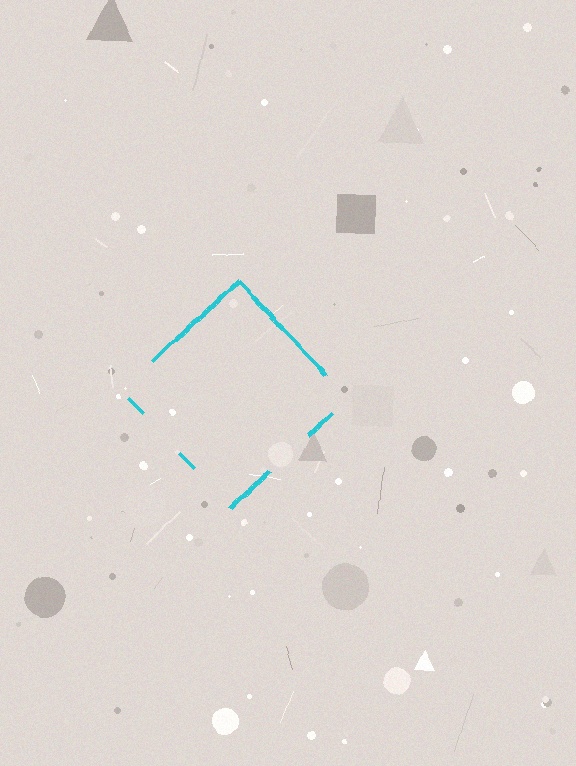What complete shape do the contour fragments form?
The contour fragments form a diamond.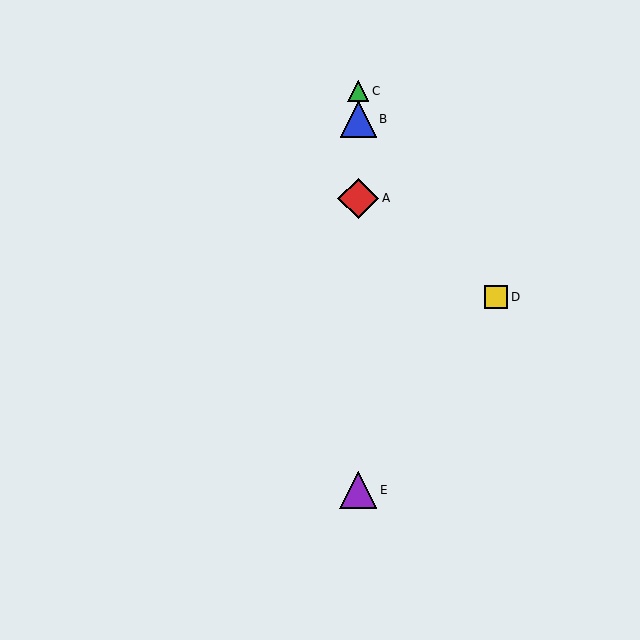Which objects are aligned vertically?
Objects A, B, C, E are aligned vertically.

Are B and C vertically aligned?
Yes, both are at x≈358.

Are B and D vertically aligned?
No, B is at x≈358 and D is at x≈496.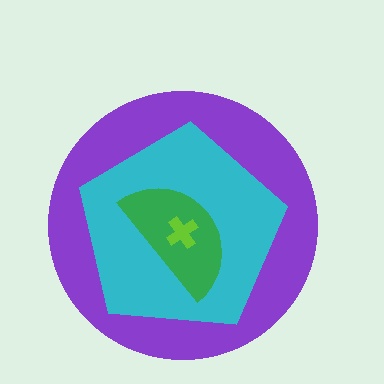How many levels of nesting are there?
4.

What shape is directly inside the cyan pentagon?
The green semicircle.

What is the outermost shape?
The purple circle.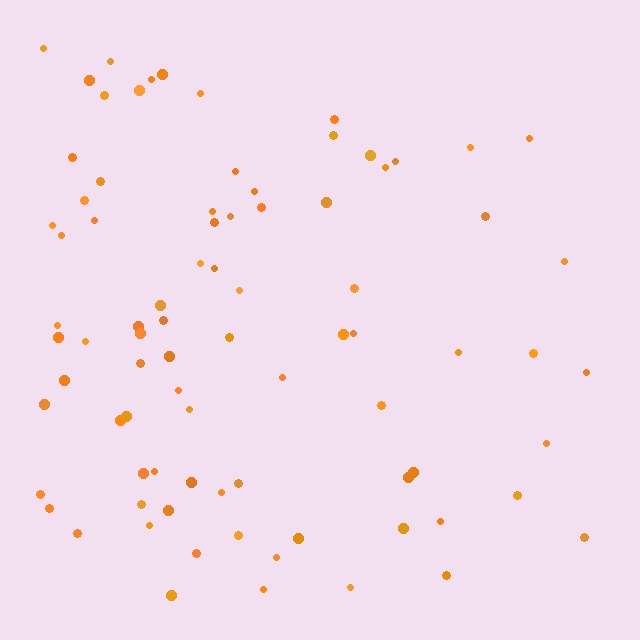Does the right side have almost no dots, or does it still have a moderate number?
Still a moderate number, just noticeably fewer than the left.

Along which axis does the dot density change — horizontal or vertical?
Horizontal.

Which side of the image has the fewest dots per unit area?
The right.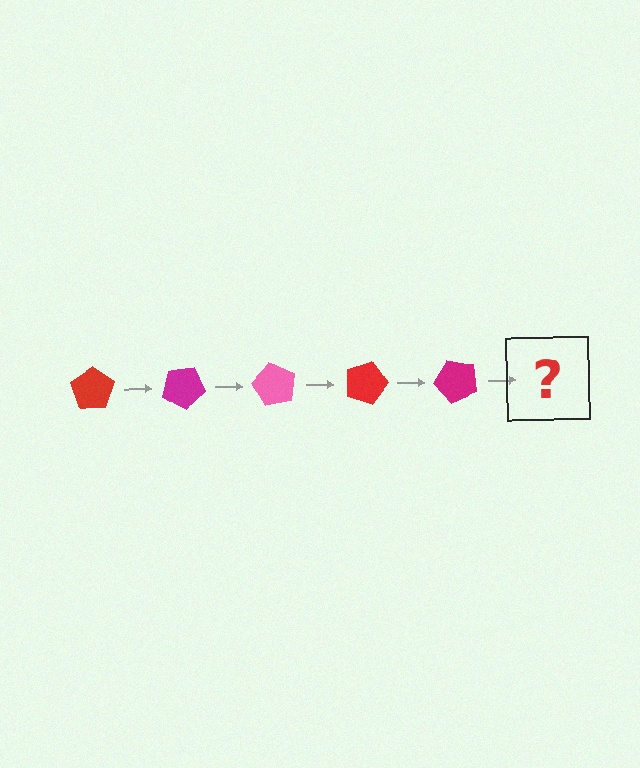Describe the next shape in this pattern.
It should be a pink pentagon, rotated 150 degrees from the start.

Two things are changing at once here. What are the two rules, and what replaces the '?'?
The two rules are that it rotates 30 degrees each step and the color cycles through red, magenta, and pink. The '?' should be a pink pentagon, rotated 150 degrees from the start.